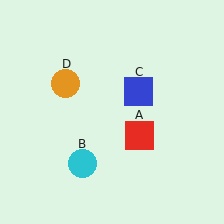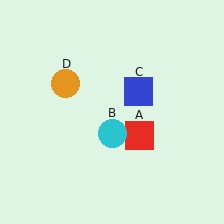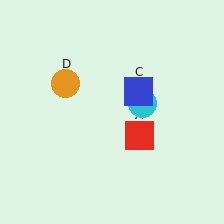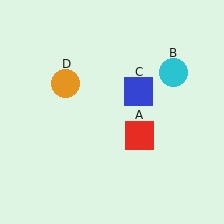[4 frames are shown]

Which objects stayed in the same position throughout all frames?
Red square (object A) and blue square (object C) and orange circle (object D) remained stationary.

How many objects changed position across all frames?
1 object changed position: cyan circle (object B).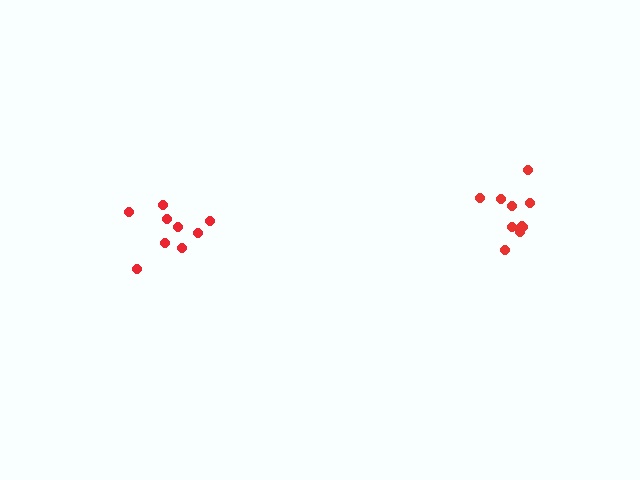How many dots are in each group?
Group 1: 9 dots, Group 2: 10 dots (19 total).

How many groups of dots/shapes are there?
There are 2 groups.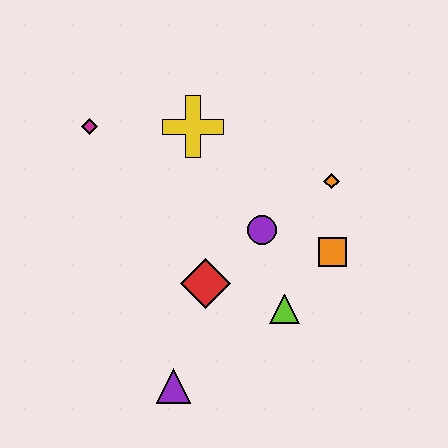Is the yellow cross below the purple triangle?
No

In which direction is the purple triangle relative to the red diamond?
The purple triangle is below the red diamond.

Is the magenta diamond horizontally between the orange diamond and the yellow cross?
No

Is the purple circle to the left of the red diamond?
No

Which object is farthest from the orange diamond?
The purple triangle is farthest from the orange diamond.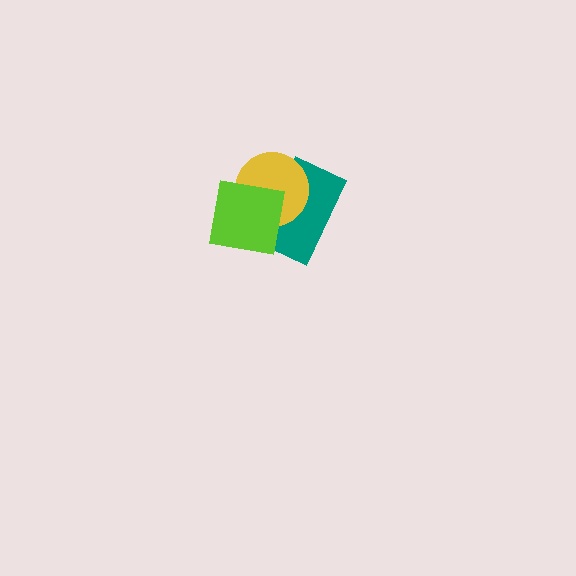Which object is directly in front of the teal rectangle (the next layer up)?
The yellow circle is directly in front of the teal rectangle.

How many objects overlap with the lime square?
2 objects overlap with the lime square.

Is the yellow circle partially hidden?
Yes, it is partially covered by another shape.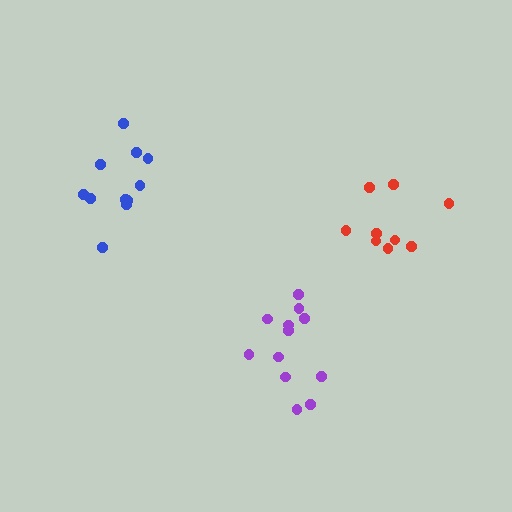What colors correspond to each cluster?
The clusters are colored: purple, blue, red.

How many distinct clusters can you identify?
There are 3 distinct clusters.